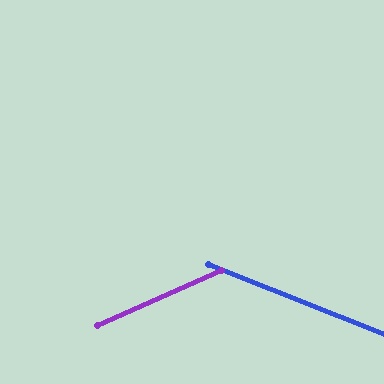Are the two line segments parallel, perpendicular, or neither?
Neither parallel nor perpendicular — they differ by about 45°.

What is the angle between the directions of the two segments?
Approximately 45 degrees.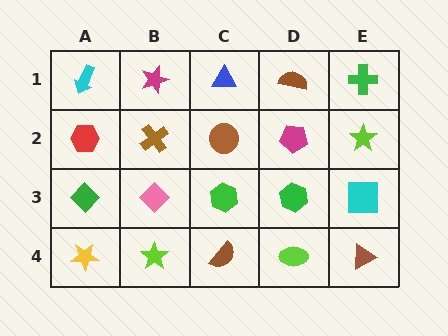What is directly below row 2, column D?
A green hexagon.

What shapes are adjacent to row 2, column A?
A cyan arrow (row 1, column A), a green diamond (row 3, column A), a brown cross (row 2, column B).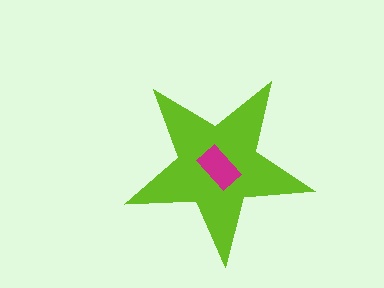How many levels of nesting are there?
2.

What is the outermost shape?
The lime star.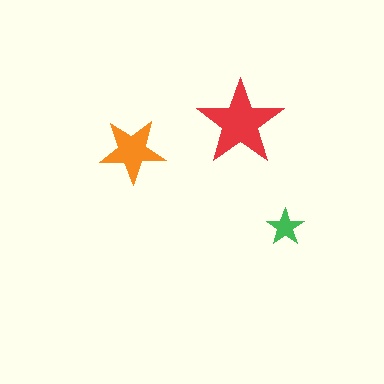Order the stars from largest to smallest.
the red one, the orange one, the green one.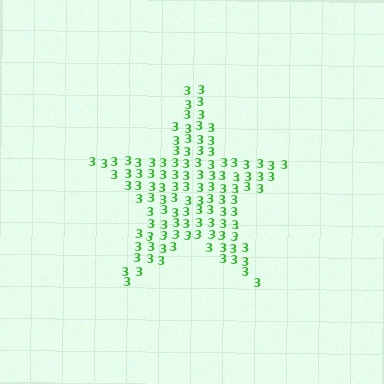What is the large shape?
The large shape is a star.